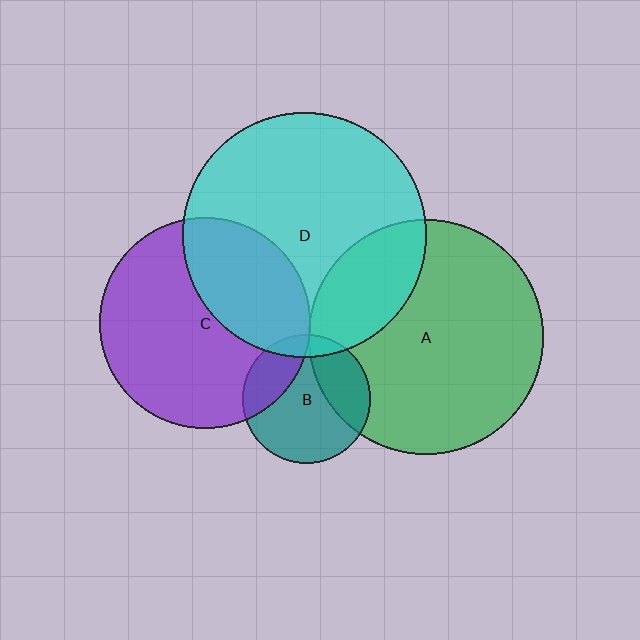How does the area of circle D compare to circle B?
Approximately 3.6 times.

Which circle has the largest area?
Circle D (cyan).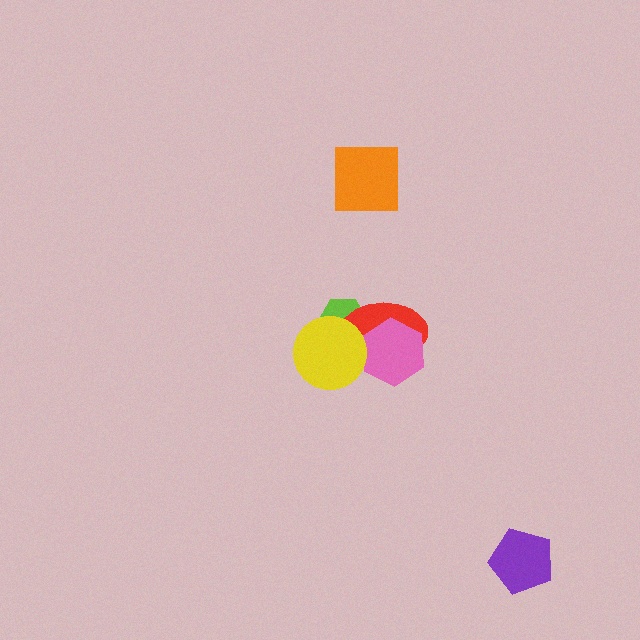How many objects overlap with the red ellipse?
3 objects overlap with the red ellipse.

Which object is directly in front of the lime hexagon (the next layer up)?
The red ellipse is directly in front of the lime hexagon.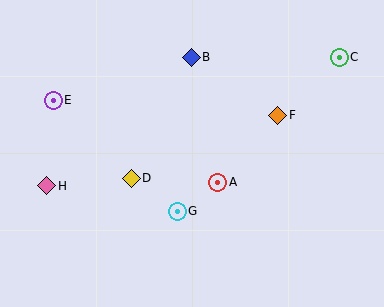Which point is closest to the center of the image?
Point A at (218, 182) is closest to the center.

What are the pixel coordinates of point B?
Point B is at (191, 57).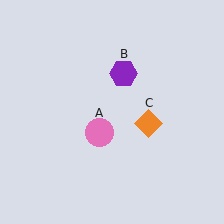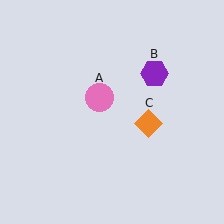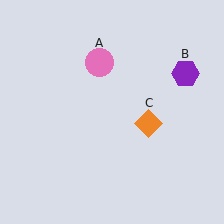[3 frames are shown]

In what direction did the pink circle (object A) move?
The pink circle (object A) moved up.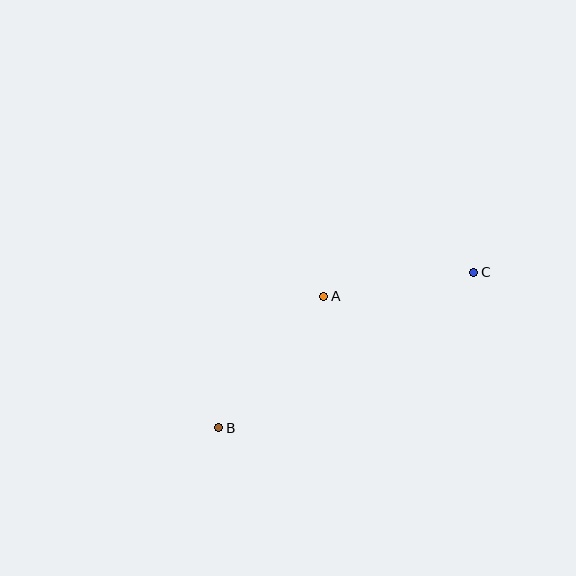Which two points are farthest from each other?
Points B and C are farthest from each other.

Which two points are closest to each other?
Points A and C are closest to each other.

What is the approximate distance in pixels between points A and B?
The distance between A and B is approximately 168 pixels.